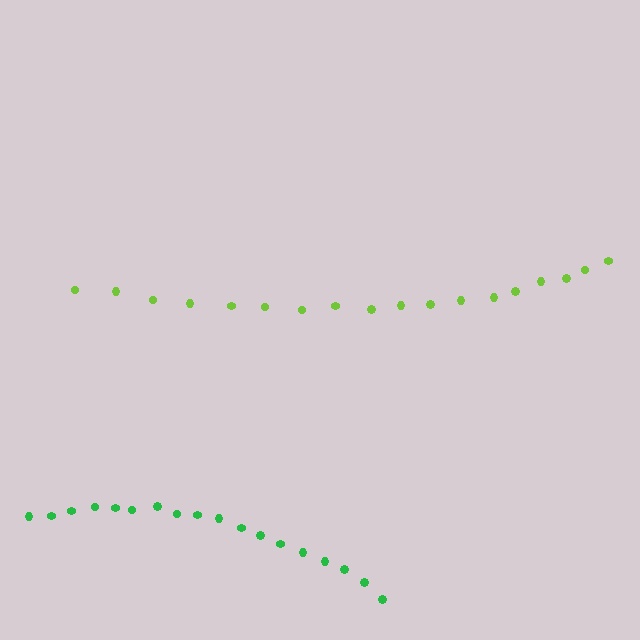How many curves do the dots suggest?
There are 2 distinct paths.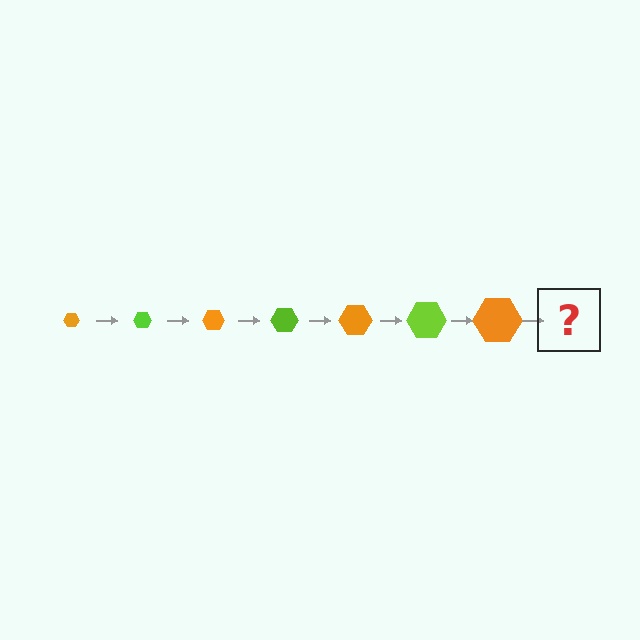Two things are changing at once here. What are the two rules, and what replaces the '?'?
The two rules are that the hexagon grows larger each step and the color cycles through orange and lime. The '?' should be a lime hexagon, larger than the previous one.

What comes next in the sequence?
The next element should be a lime hexagon, larger than the previous one.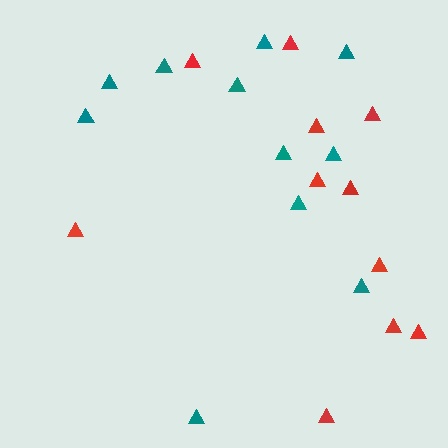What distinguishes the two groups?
There are 2 groups: one group of teal triangles (11) and one group of red triangles (11).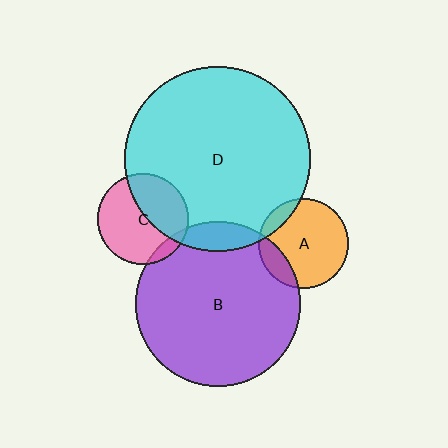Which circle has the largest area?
Circle D (cyan).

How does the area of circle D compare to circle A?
Approximately 4.2 times.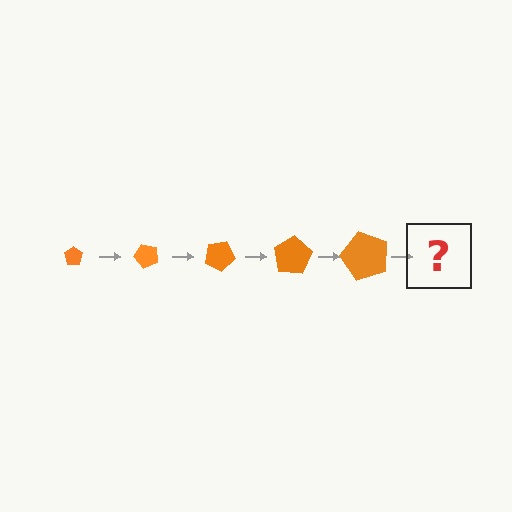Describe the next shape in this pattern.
It should be a pentagon, larger than the previous one and rotated 250 degrees from the start.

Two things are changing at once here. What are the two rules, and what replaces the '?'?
The two rules are that the pentagon grows larger each step and it rotates 50 degrees each step. The '?' should be a pentagon, larger than the previous one and rotated 250 degrees from the start.